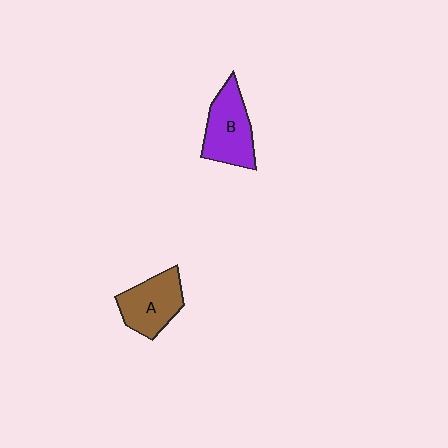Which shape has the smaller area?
Shape A (brown).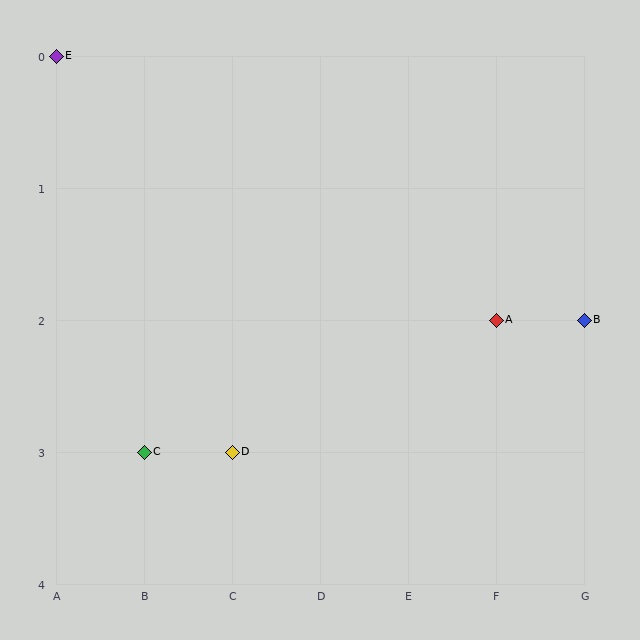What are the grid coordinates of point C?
Point C is at grid coordinates (B, 3).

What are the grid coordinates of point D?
Point D is at grid coordinates (C, 3).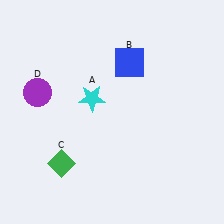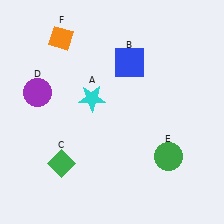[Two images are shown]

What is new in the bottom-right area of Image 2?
A green circle (E) was added in the bottom-right area of Image 2.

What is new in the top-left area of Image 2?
An orange diamond (F) was added in the top-left area of Image 2.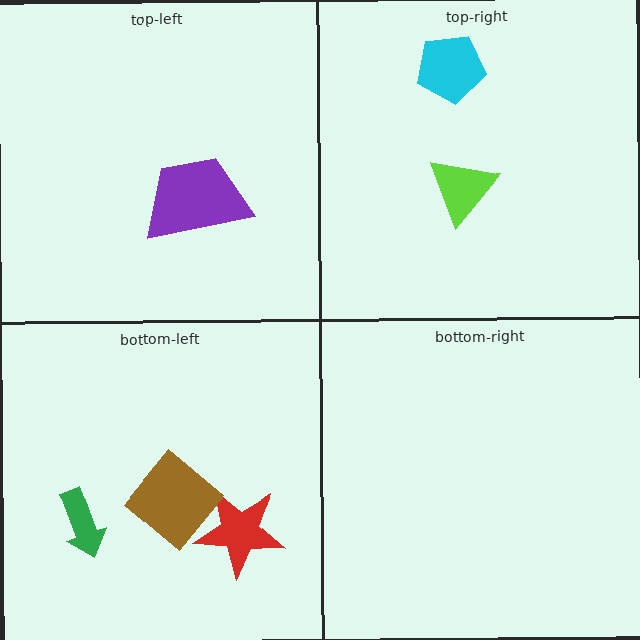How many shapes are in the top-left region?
1.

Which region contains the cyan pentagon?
The top-right region.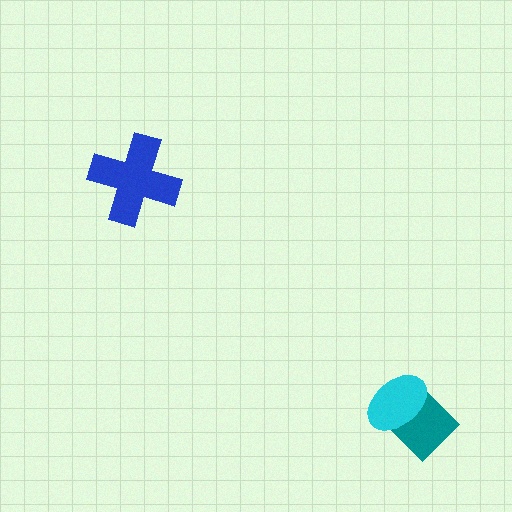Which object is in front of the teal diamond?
The cyan ellipse is in front of the teal diamond.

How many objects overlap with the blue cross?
0 objects overlap with the blue cross.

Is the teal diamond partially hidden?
Yes, it is partially covered by another shape.